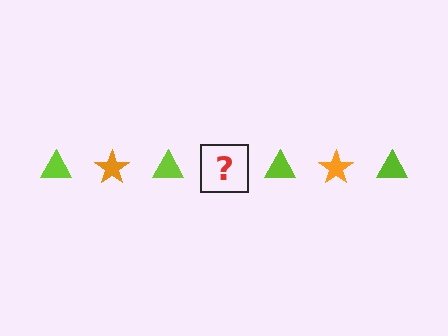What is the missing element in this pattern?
The missing element is an orange star.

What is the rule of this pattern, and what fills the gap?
The rule is that the pattern alternates between lime triangle and orange star. The gap should be filled with an orange star.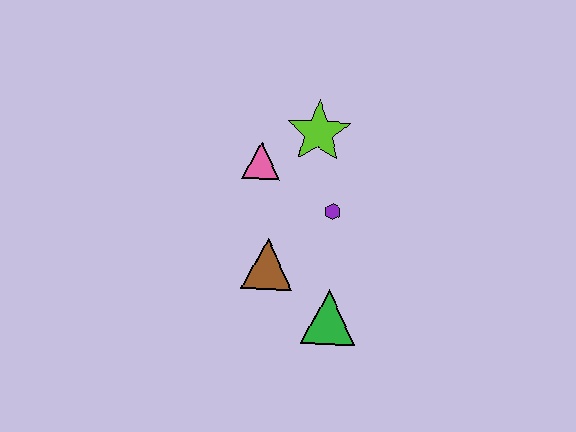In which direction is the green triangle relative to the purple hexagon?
The green triangle is below the purple hexagon.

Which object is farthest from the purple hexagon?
The green triangle is farthest from the purple hexagon.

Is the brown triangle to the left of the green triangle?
Yes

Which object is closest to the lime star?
The pink triangle is closest to the lime star.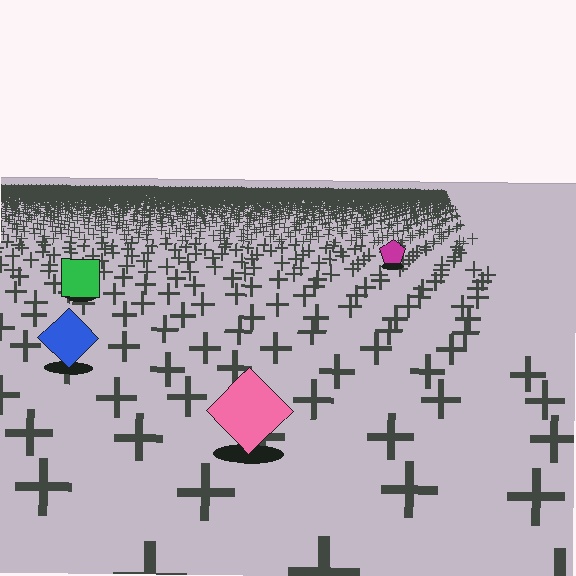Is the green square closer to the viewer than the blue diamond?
No. The blue diamond is closer — you can tell from the texture gradient: the ground texture is coarser near it.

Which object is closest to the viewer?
The pink diamond is closest. The texture marks near it are larger and more spread out.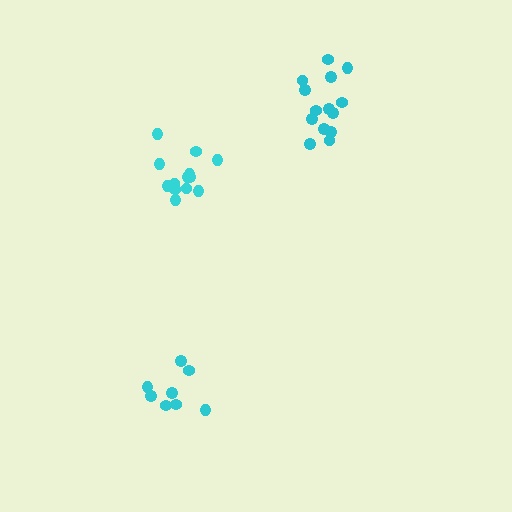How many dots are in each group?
Group 1: 14 dots, Group 2: 13 dots, Group 3: 8 dots (35 total).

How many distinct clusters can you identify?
There are 3 distinct clusters.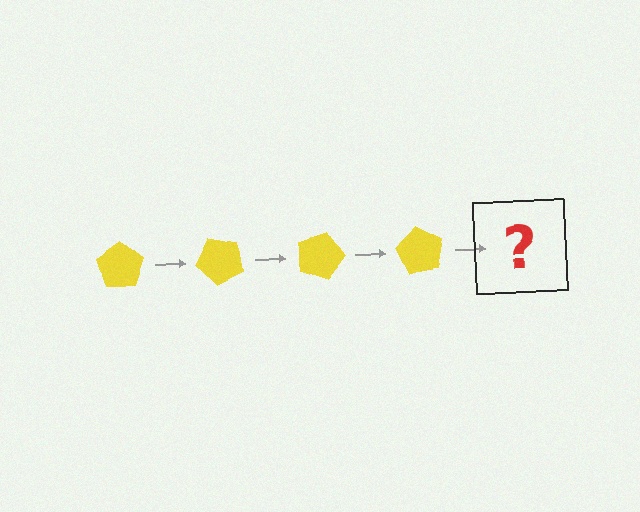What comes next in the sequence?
The next element should be a yellow pentagon rotated 180 degrees.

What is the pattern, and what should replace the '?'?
The pattern is that the pentagon rotates 45 degrees each step. The '?' should be a yellow pentagon rotated 180 degrees.